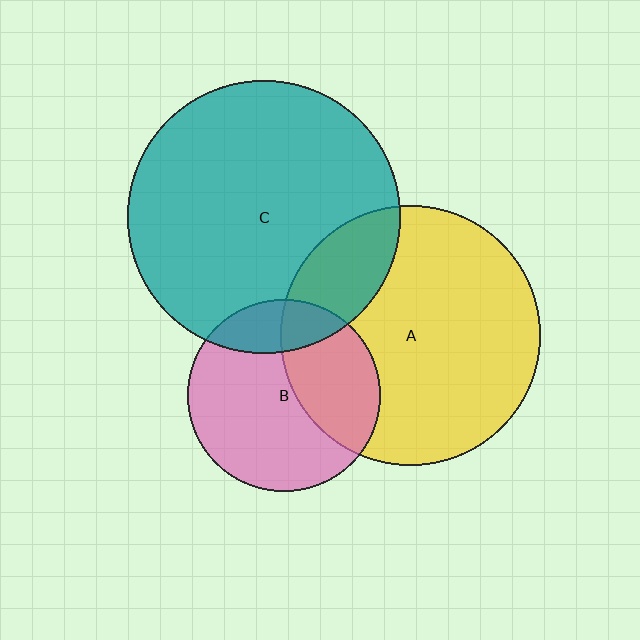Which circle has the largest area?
Circle C (teal).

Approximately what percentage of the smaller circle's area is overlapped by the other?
Approximately 20%.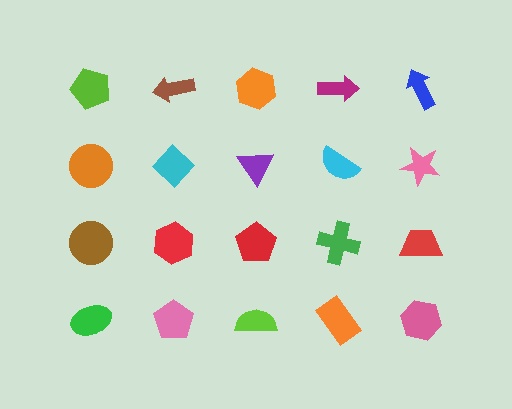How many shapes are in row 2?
5 shapes.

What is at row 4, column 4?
An orange rectangle.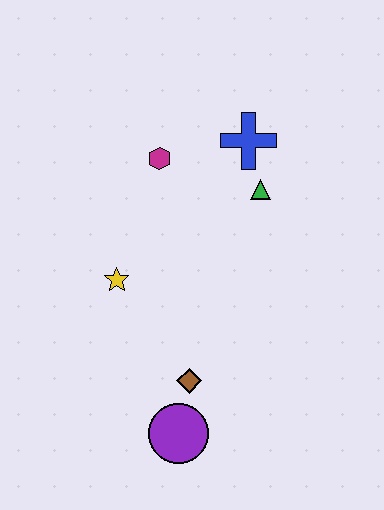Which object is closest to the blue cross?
The green triangle is closest to the blue cross.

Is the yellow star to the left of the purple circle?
Yes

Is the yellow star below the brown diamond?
No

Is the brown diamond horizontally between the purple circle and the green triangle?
Yes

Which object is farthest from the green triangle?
The purple circle is farthest from the green triangle.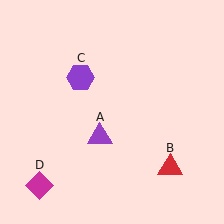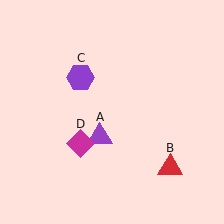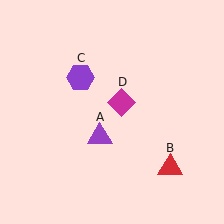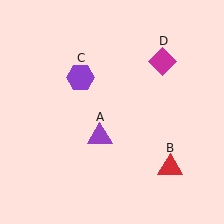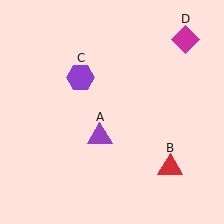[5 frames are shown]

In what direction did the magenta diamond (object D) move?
The magenta diamond (object D) moved up and to the right.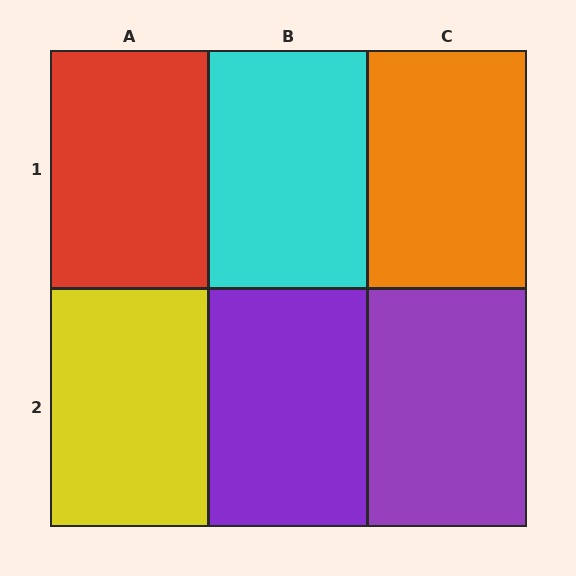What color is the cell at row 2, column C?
Purple.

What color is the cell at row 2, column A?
Yellow.